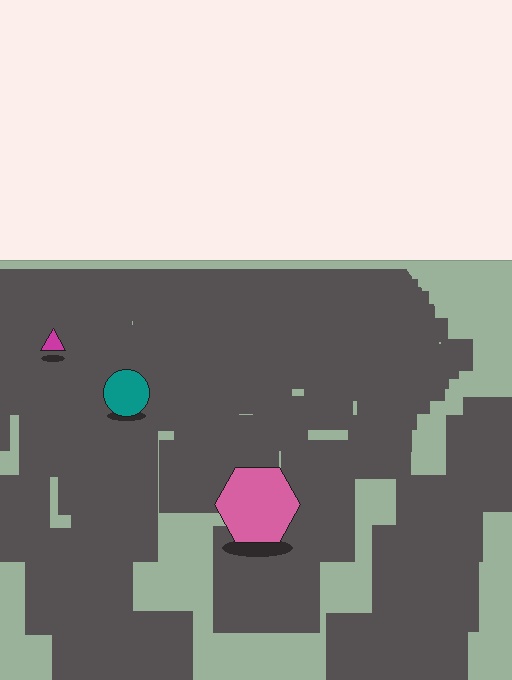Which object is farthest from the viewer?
The magenta triangle is farthest from the viewer. It appears smaller and the ground texture around it is denser.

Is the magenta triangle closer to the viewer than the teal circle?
No. The teal circle is closer — you can tell from the texture gradient: the ground texture is coarser near it.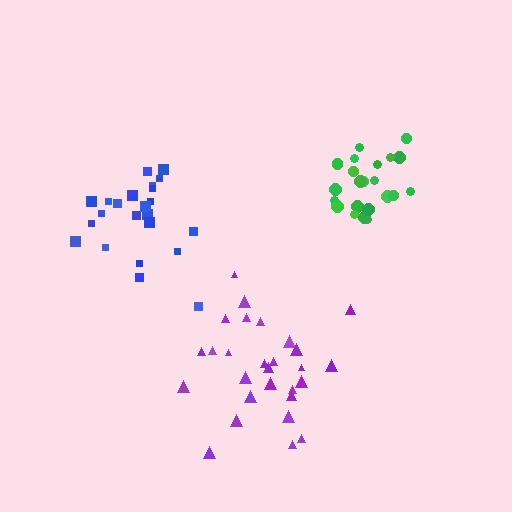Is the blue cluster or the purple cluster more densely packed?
Blue.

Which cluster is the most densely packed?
Green.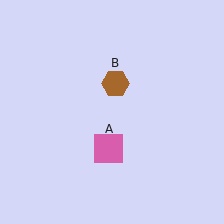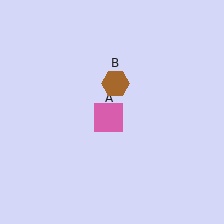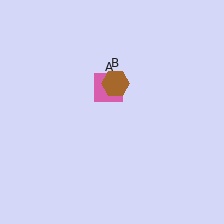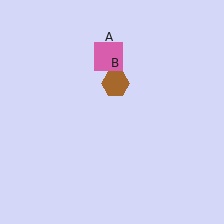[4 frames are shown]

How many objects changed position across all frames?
1 object changed position: pink square (object A).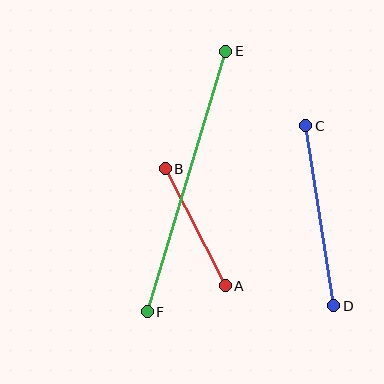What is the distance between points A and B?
The distance is approximately 132 pixels.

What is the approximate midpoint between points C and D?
The midpoint is at approximately (320, 216) pixels.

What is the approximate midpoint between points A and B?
The midpoint is at approximately (195, 227) pixels.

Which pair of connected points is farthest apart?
Points E and F are farthest apart.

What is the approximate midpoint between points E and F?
The midpoint is at approximately (186, 181) pixels.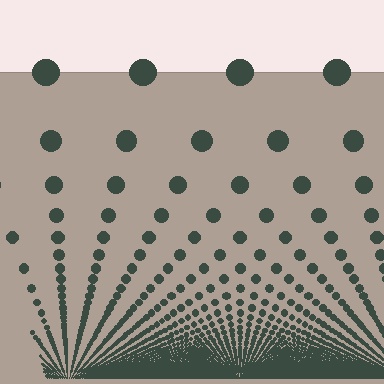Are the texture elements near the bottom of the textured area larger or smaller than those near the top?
Smaller. The gradient is inverted — elements near the bottom are smaller and denser.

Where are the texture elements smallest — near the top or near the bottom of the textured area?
Near the bottom.